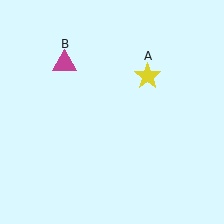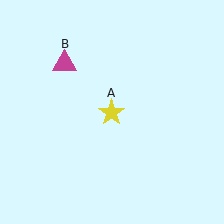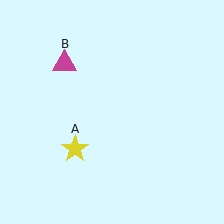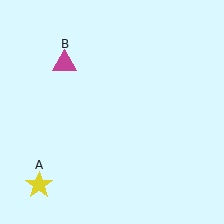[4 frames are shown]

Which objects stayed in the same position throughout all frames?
Magenta triangle (object B) remained stationary.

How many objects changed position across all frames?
1 object changed position: yellow star (object A).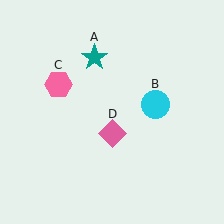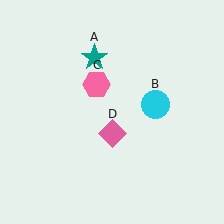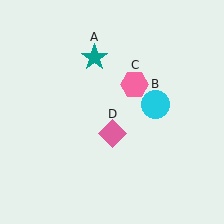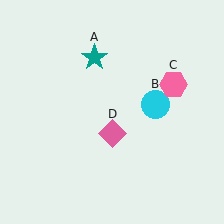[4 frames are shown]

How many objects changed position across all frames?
1 object changed position: pink hexagon (object C).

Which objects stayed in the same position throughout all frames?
Teal star (object A) and cyan circle (object B) and pink diamond (object D) remained stationary.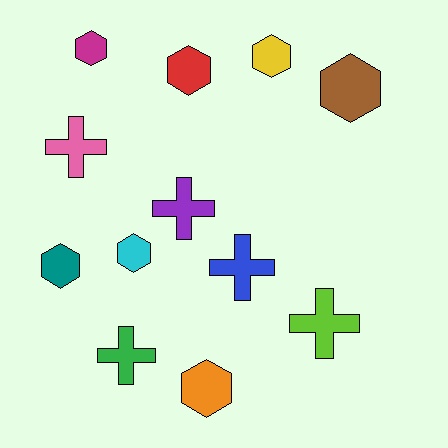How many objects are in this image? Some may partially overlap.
There are 12 objects.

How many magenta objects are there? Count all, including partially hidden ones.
There is 1 magenta object.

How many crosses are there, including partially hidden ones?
There are 5 crosses.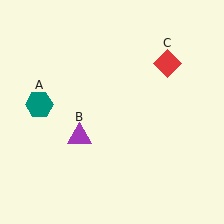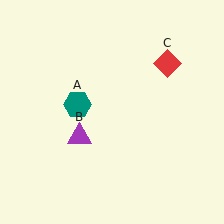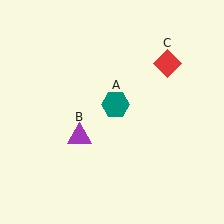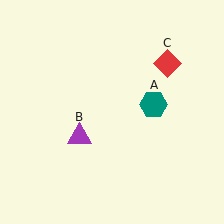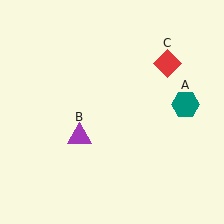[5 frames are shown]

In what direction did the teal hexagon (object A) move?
The teal hexagon (object A) moved right.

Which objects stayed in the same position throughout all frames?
Purple triangle (object B) and red diamond (object C) remained stationary.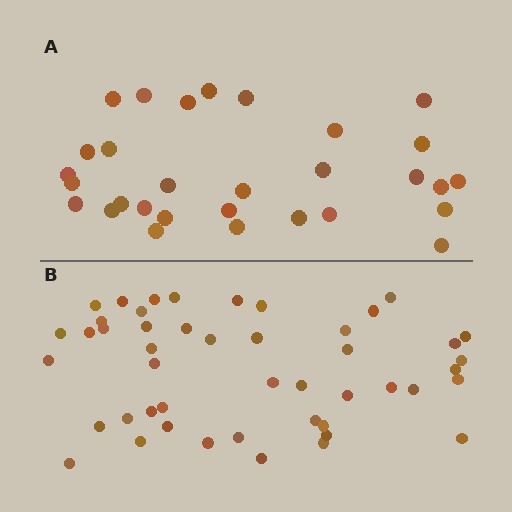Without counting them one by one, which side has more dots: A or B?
Region B (the bottom region) has more dots.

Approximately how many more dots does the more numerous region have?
Region B has approximately 15 more dots than region A.